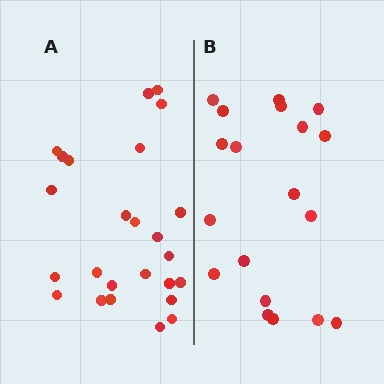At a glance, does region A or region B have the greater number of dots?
Region A (the left region) has more dots.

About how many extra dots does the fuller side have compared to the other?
Region A has about 6 more dots than region B.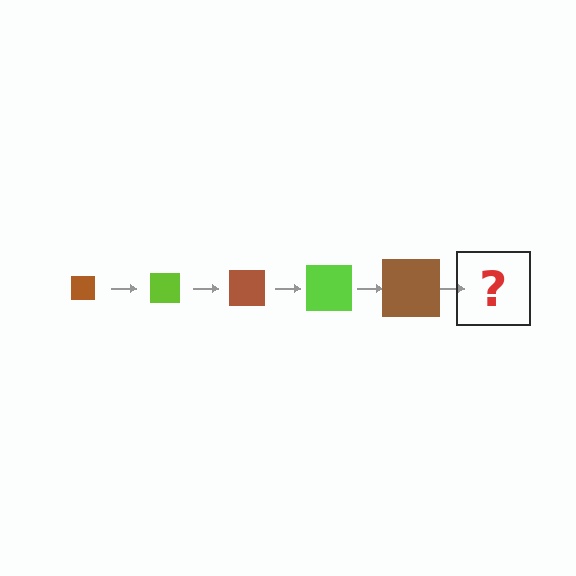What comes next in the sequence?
The next element should be a lime square, larger than the previous one.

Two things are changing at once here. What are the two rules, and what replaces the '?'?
The two rules are that the square grows larger each step and the color cycles through brown and lime. The '?' should be a lime square, larger than the previous one.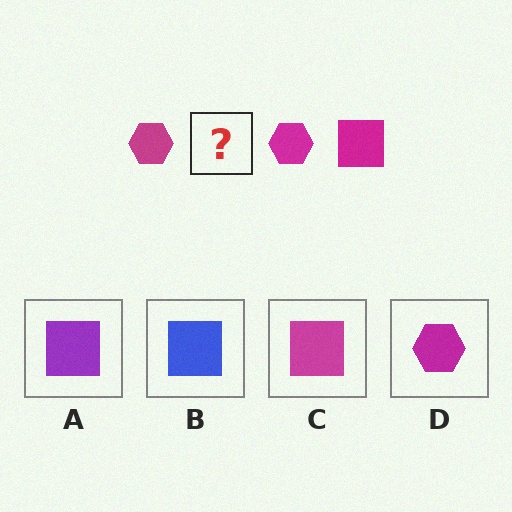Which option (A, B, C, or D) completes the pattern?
C.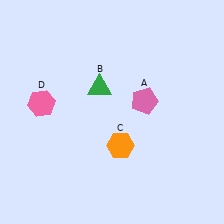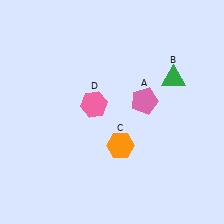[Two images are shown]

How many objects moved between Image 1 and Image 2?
2 objects moved between the two images.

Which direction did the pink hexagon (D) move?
The pink hexagon (D) moved right.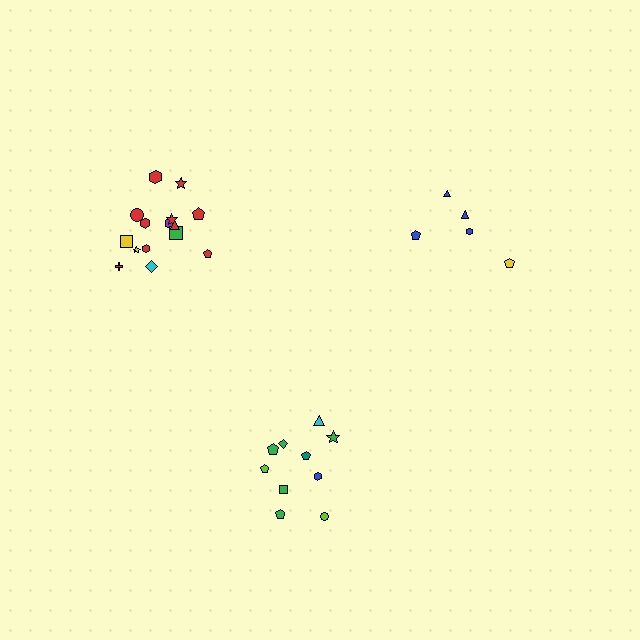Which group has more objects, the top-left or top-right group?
The top-left group.